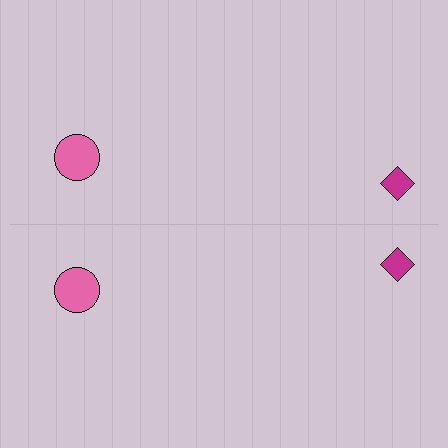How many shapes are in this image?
There are 4 shapes in this image.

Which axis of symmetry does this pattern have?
The pattern has a horizontal axis of symmetry running through the center of the image.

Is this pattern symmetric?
Yes, this pattern has bilateral (reflection) symmetry.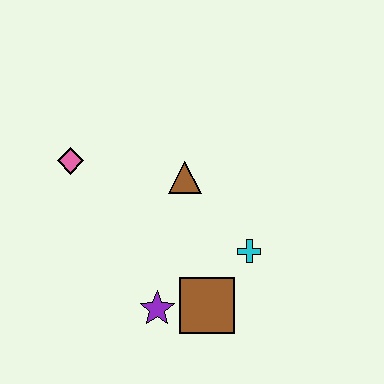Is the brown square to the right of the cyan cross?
No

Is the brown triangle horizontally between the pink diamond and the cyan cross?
Yes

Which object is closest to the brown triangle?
The cyan cross is closest to the brown triangle.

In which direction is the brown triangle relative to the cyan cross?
The brown triangle is above the cyan cross.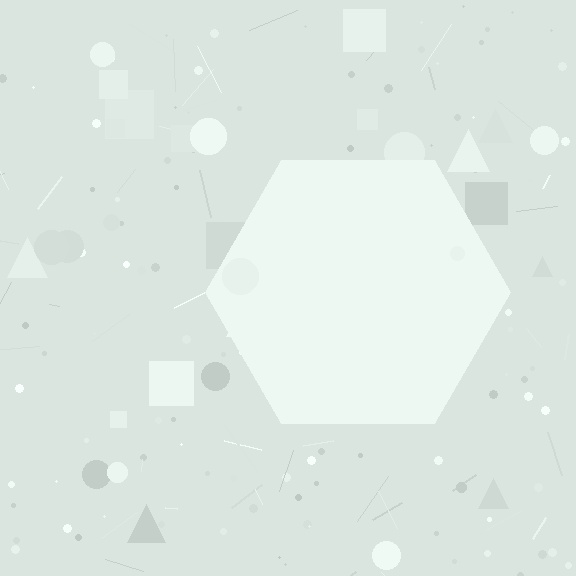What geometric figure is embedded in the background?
A hexagon is embedded in the background.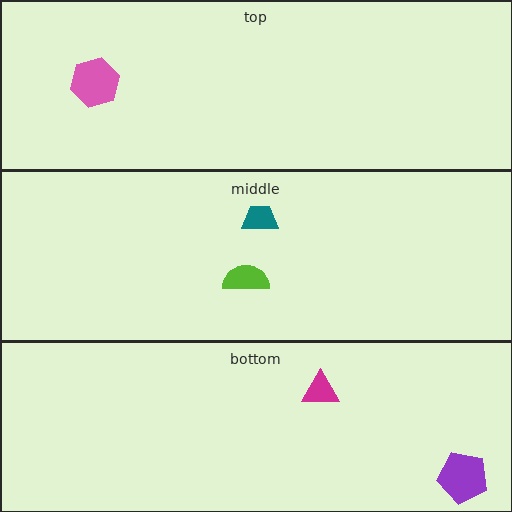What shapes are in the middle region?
The teal trapezoid, the lime semicircle.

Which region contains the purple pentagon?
The bottom region.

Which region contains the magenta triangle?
The bottom region.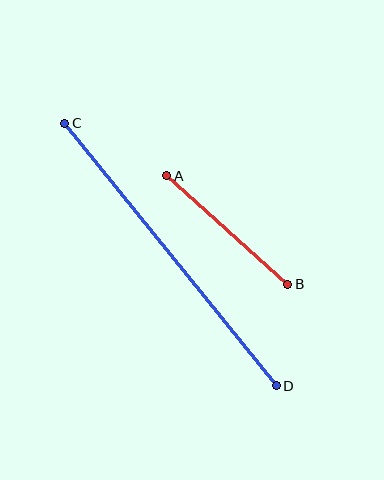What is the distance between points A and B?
The distance is approximately 162 pixels.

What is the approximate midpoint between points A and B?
The midpoint is at approximately (227, 230) pixels.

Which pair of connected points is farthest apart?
Points C and D are farthest apart.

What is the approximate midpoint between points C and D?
The midpoint is at approximately (171, 255) pixels.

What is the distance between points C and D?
The distance is approximately 337 pixels.